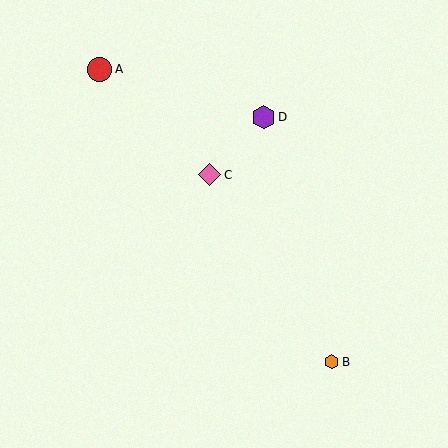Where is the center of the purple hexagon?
The center of the purple hexagon is at (263, 117).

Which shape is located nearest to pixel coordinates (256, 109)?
The purple hexagon (labeled D) at (263, 117) is nearest to that location.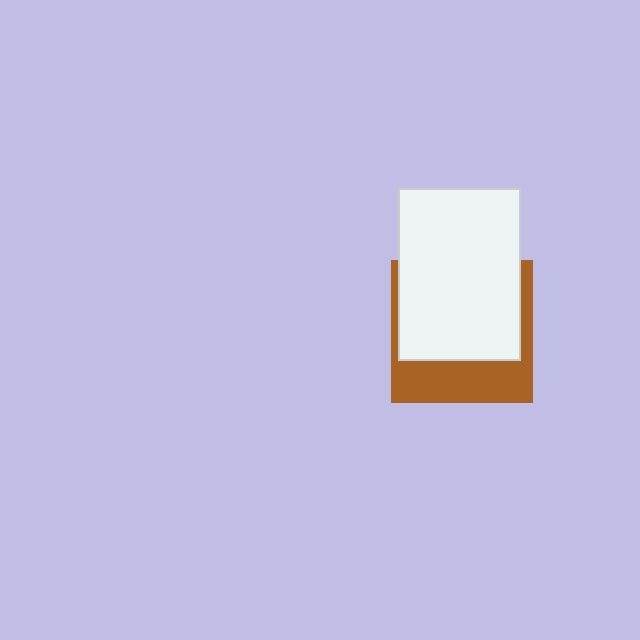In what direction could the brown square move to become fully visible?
The brown square could move down. That would shift it out from behind the white rectangle entirely.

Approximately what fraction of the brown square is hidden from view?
Roughly 62% of the brown square is hidden behind the white rectangle.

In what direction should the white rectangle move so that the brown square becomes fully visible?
The white rectangle should move up. That is the shortest direction to clear the overlap and leave the brown square fully visible.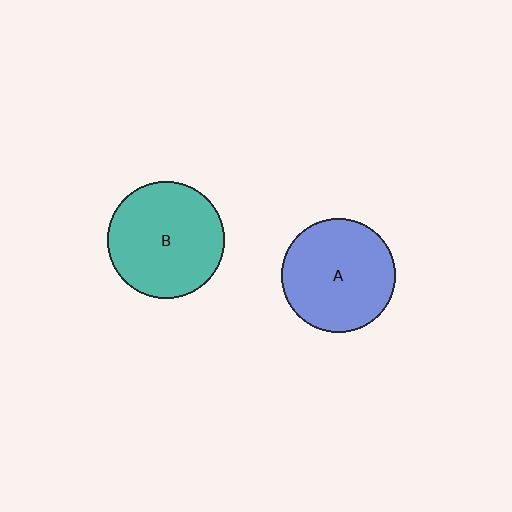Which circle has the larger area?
Circle B (teal).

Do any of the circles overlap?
No, none of the circles overlap.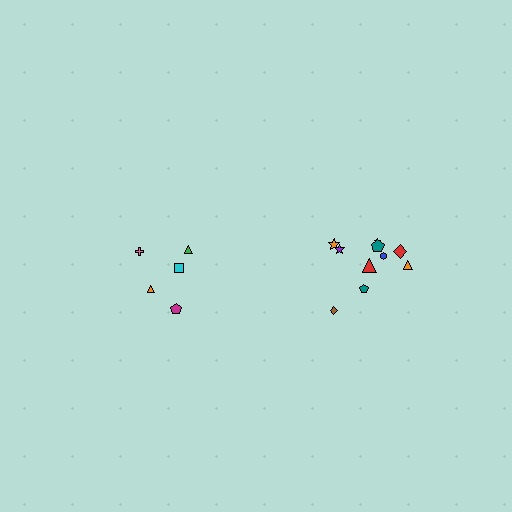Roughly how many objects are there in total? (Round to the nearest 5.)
Roughly 15 objects in total.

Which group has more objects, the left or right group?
The right group.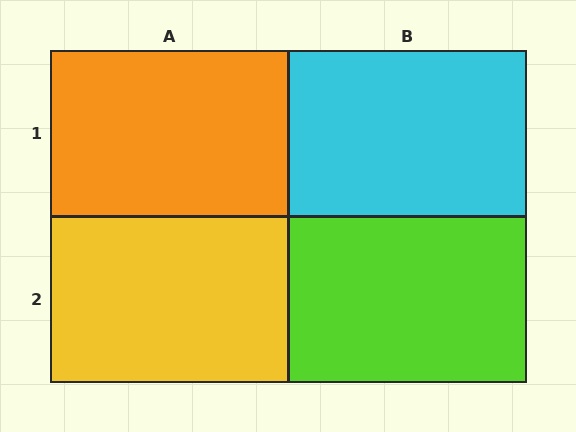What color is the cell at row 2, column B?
Lime.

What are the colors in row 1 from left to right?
Orange, cyan.